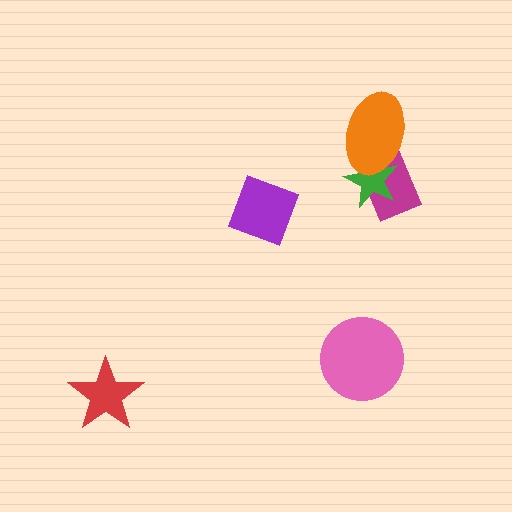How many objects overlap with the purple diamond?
0 objects overlap with the purple diamond.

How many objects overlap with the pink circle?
0 objects overlap with the pink circle.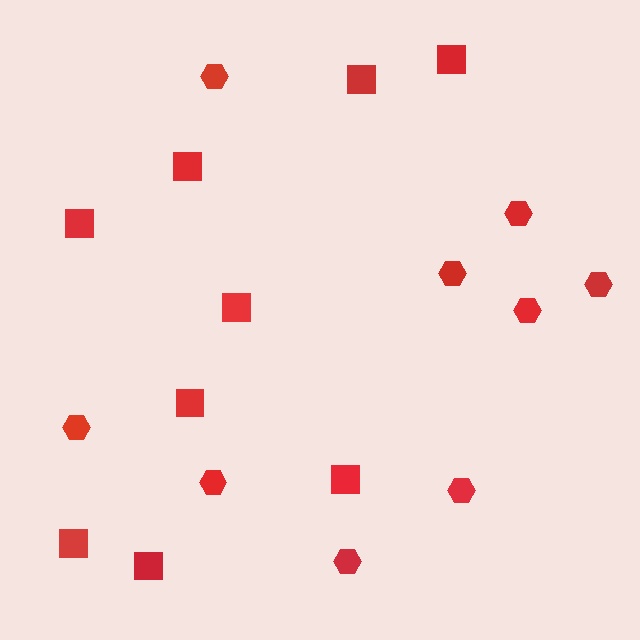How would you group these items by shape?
There are 2 groups: one group of hexagons (9) and one group of squares (9).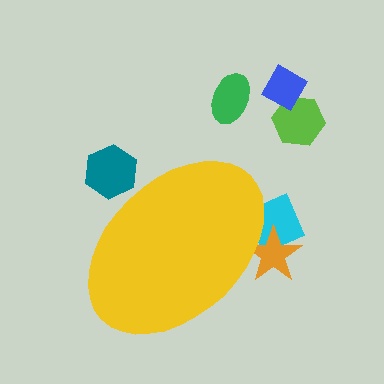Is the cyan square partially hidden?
Yes, the cyan square is partially hidden behind the yellow ellipse.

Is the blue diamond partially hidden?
No, the blue diamond is fully visible.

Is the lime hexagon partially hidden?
No, the lime hexagon is fully visible.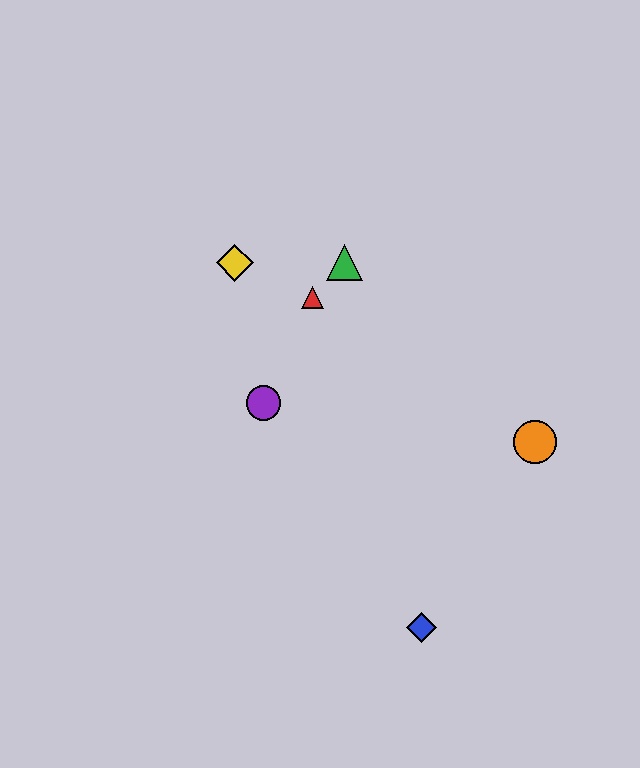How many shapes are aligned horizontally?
2 shapes (the green triangle, the yellow diamond) are aligned horizontally.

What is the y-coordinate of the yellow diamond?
The yellow diamond is at y≈263.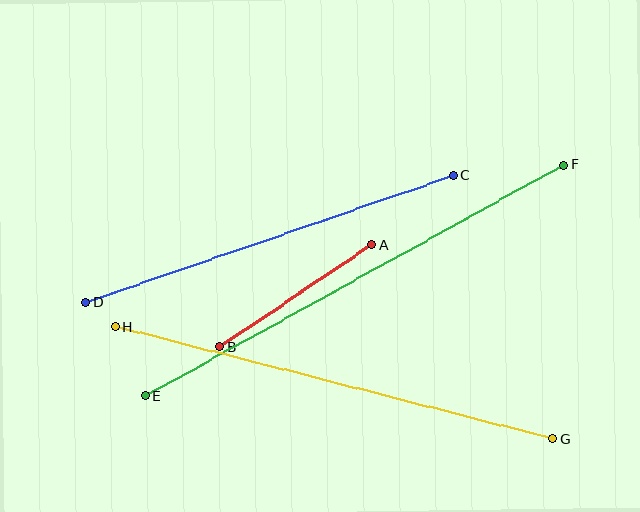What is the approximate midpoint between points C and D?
The midpoint is at approximately (269, 239) pixels.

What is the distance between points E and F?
The distance is approximately 478 pixels.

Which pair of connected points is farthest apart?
Points E and F are farthest apart.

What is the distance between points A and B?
The distance is approximately 183 pixels.